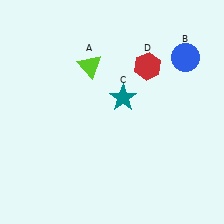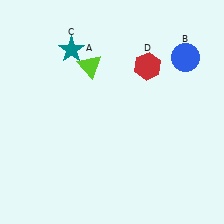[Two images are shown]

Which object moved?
The teal star (C) moved left.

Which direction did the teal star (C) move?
The teal star (C) moved left.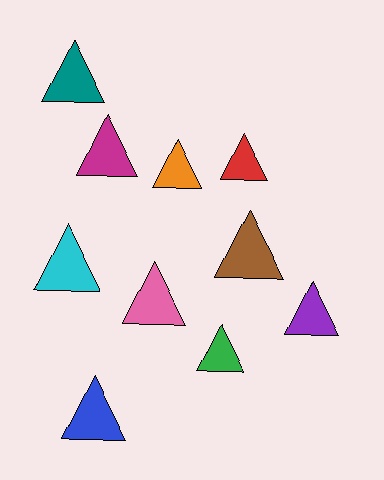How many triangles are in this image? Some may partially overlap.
There are 10 triangles.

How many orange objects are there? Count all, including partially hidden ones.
There is 1 orange object.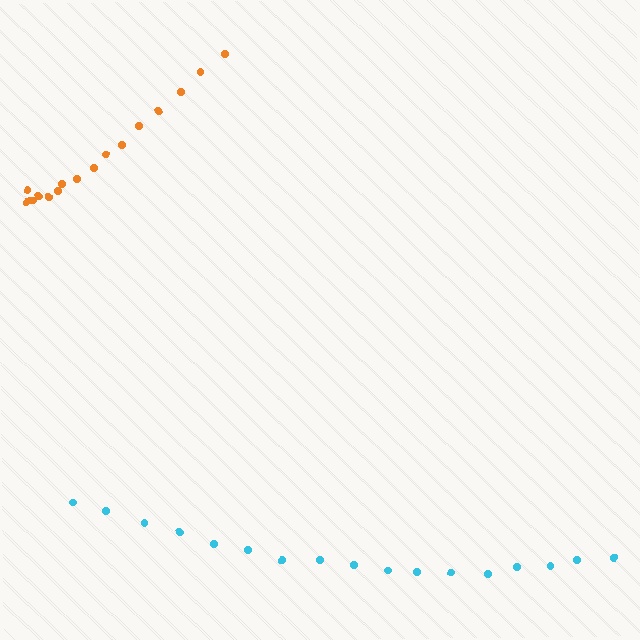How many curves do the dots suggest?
There are 2 distinct paths.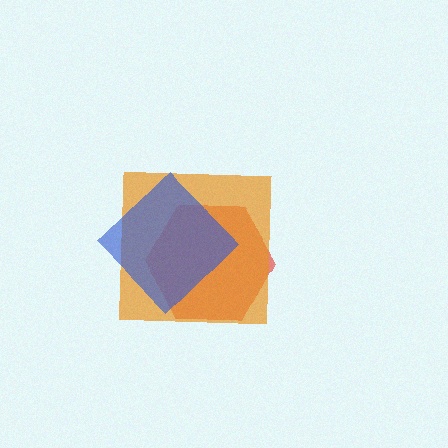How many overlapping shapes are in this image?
There are 3 overlapping shapes in the image.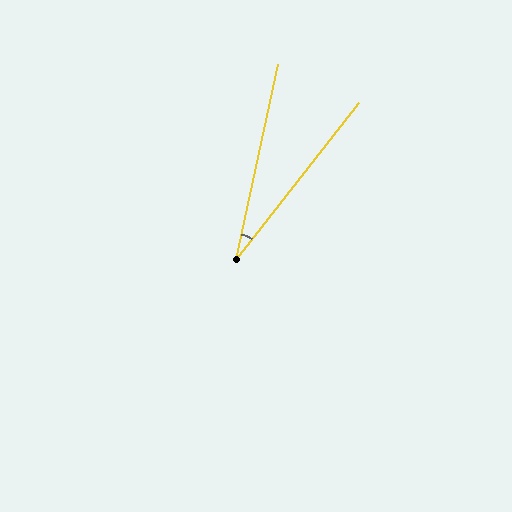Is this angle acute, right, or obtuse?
It is acute.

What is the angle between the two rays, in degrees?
Approximately 26 degrees.